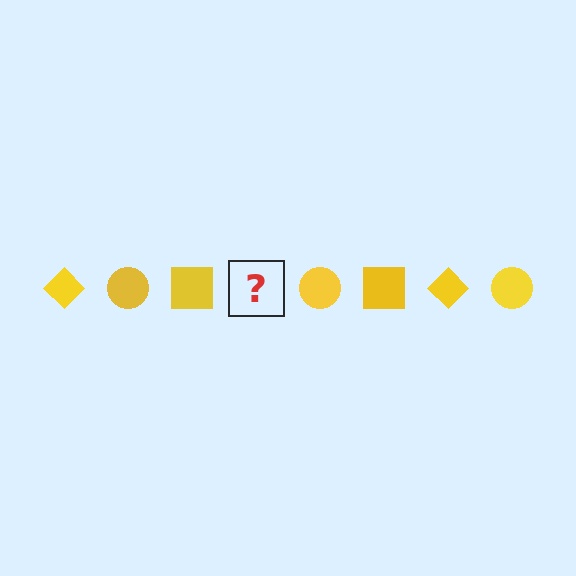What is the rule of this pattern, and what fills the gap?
The rule is that the pattern cycles through diamond, circle, square shapes in yellow. The gap should be filled with a yellow diamond.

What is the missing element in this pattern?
The missing element is a yellow diamond.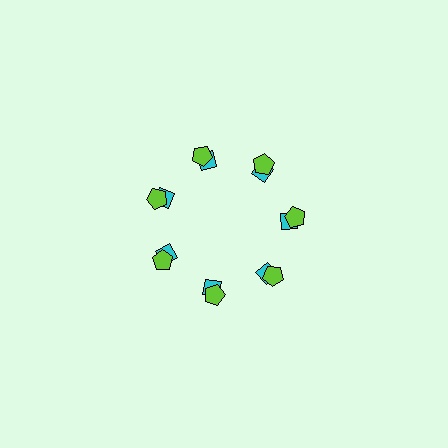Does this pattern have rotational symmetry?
Yes, this pattern has 7-fold rotational symmetry. It looks the same after rotating 51 degrees around the center.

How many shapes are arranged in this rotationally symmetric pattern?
There are 14 shapes, arranged in 7 groups of 2.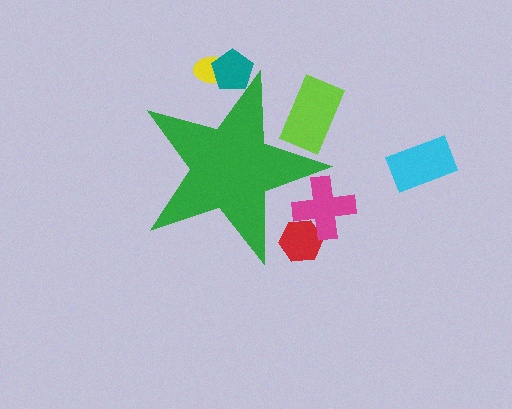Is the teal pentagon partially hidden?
Yes, the teal pentagon is partially hidden behind the green star.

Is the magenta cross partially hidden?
Yes, the magenta cross is partially hidden behind the green star.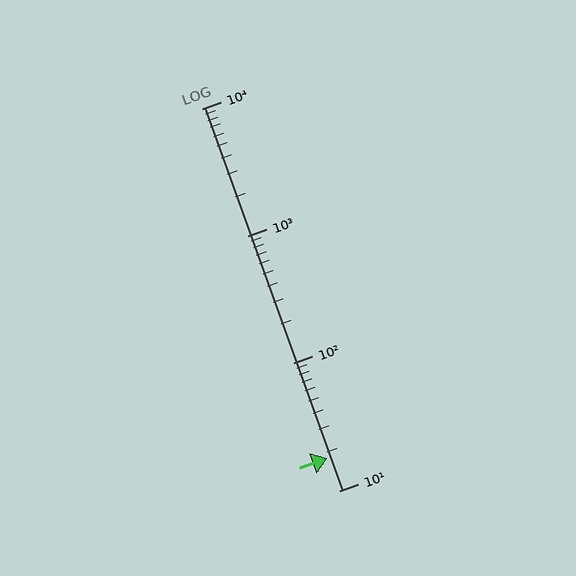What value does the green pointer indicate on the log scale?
The pointer indicates approximately 18.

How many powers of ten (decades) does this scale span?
The scale spans 3 decades, from 10 to 10000.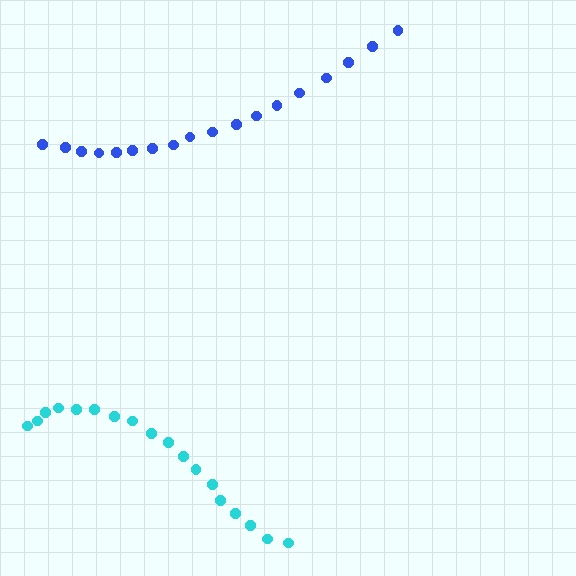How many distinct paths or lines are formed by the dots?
There are 2 distinct paths.